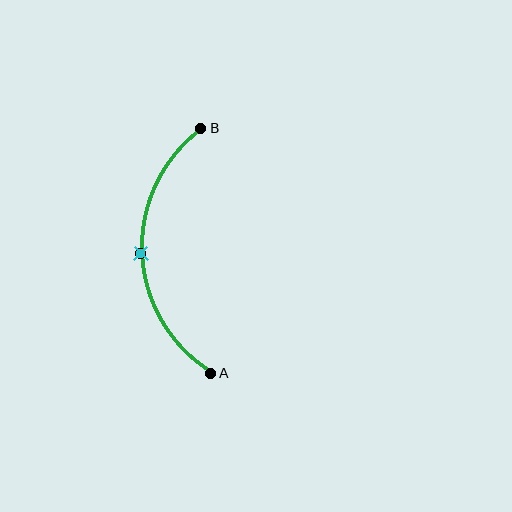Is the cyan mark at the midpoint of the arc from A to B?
Yes. The cyan mark lies on the arc at equal arc-length from both A and B — it is the arc midpoint.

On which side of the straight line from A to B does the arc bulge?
The arc bulges to the left of the straight line connecting A and B.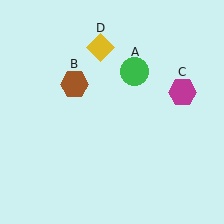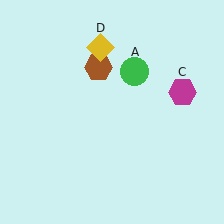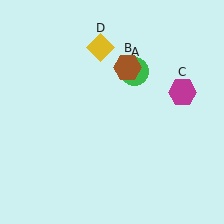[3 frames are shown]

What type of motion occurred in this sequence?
The brown hexagon (object B) rotated clockwise around the center of the scene.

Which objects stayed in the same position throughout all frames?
Green circle (object A) and magenta hexagon (object C) and yellow diamond (object D) remained stationary.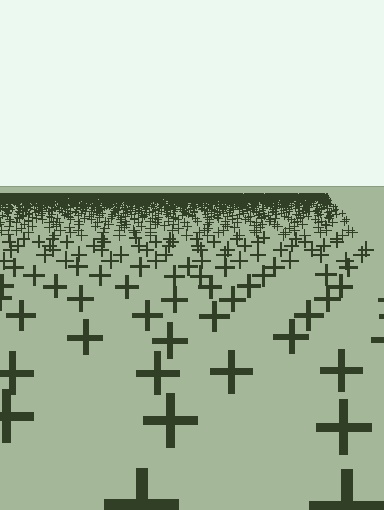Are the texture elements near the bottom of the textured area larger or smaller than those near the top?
Larger. Near the bottom, elements are closer to the viewer and appear at a bigger on-screen size.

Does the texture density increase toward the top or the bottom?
Density increases toward the top.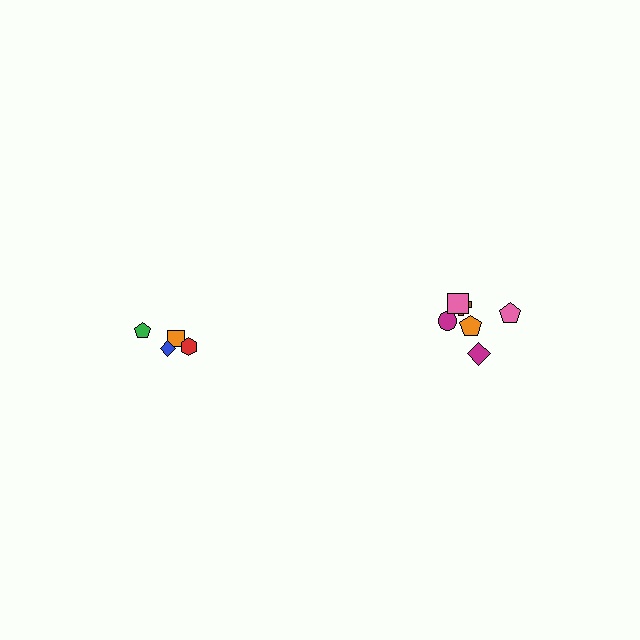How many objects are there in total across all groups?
There are 10 objects.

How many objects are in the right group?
There are 6 objects.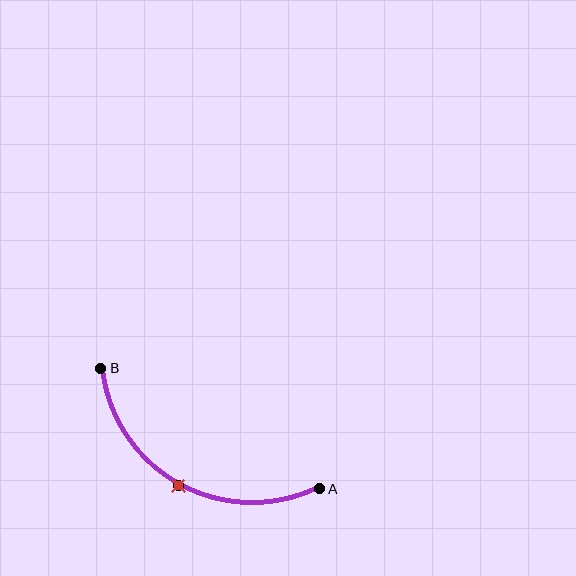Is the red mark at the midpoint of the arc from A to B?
Yes. The red mark lies on the arc at equal arc-length from both A and B — it is the arc midpoint.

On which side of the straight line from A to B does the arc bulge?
The arc bulges below the straight line connecting A and B.